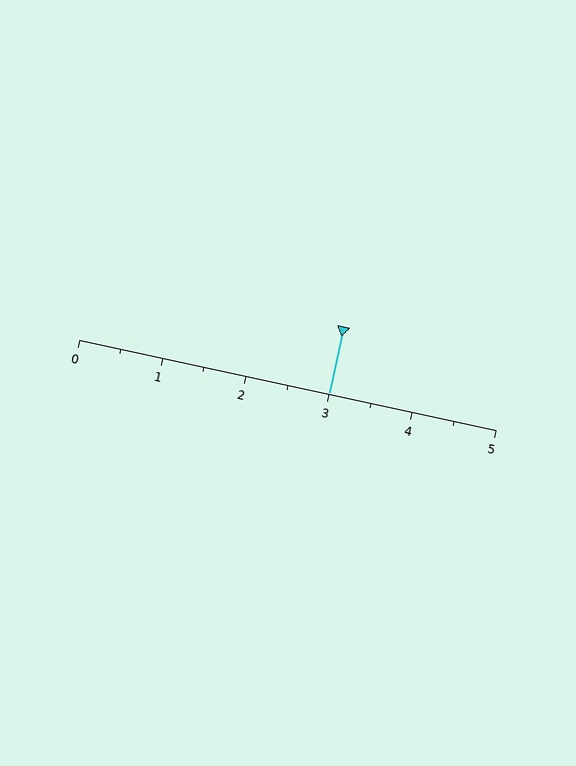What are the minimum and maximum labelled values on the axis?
The axis runs from 0 to 5.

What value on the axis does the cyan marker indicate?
The marker indicates approximately 3.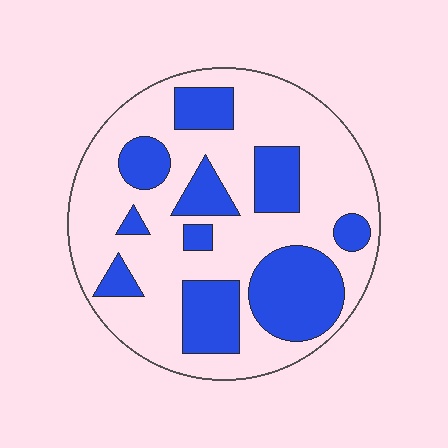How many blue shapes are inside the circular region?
10.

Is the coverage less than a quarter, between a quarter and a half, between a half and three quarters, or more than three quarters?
Between a quarter and a half.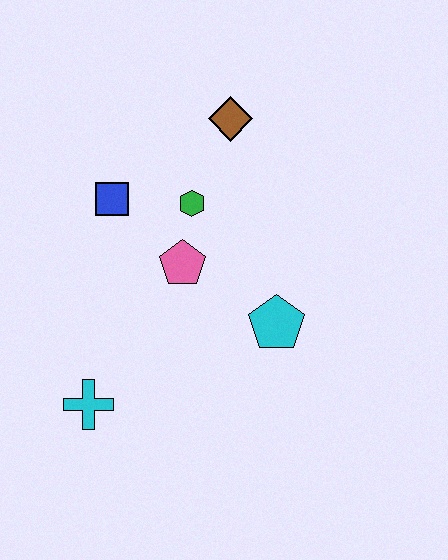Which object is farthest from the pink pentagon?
The cyan cross is farthest from the pink pentagon.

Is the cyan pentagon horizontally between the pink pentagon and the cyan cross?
No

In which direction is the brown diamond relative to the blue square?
The brown diamond is to the right of the blue square.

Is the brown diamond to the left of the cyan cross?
No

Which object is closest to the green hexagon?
The pink pentagon is closest to the green hexagon.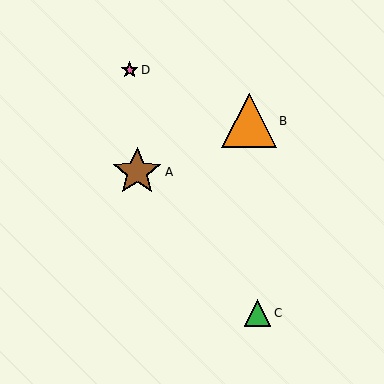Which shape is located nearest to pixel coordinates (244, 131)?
The orange triangle (labeled B) at (249, 121) is nearest to that location.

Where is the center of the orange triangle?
The center of the orange triangle is at (249, 121).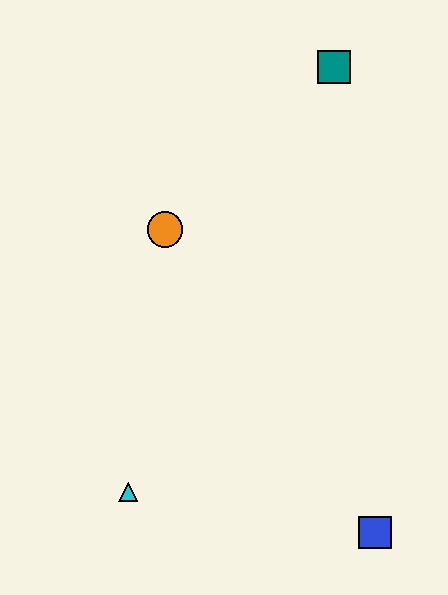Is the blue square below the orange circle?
Yes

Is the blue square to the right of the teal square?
Yes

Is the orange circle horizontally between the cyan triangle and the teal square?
Yes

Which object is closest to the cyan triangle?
The blue square is closest to the cyan triangle.